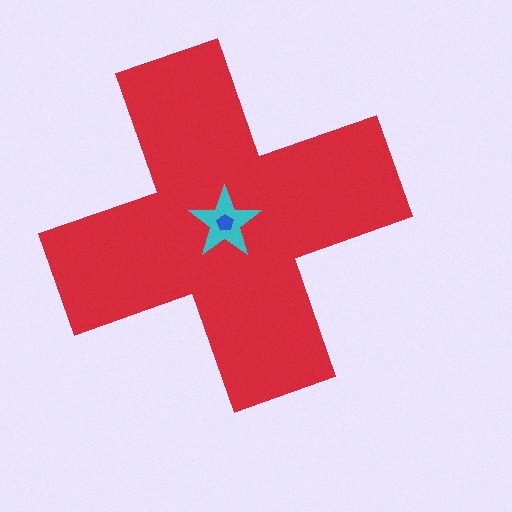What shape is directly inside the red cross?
The cyan star.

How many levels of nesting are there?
3.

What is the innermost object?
The blue pentagon.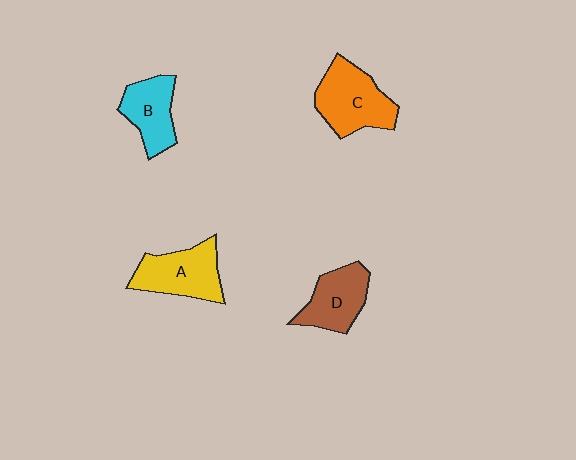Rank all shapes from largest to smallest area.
From largest to smallest: C (orange), A (yellow), D (brown), B (cyan).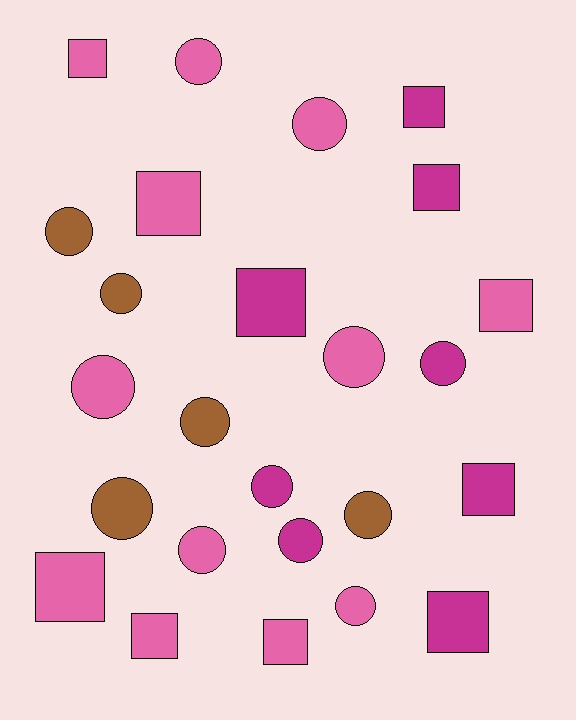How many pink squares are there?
There are 6 pink squares.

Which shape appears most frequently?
Circle, with 14 objects.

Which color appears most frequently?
Pink, with 12 objects.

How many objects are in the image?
There are 25 objects.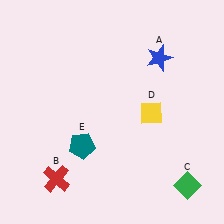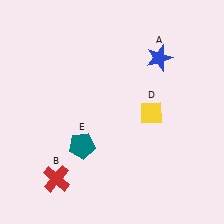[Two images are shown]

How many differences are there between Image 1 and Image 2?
There is 1 difference between the two images.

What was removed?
The green diamond (C) was removed in Image 2.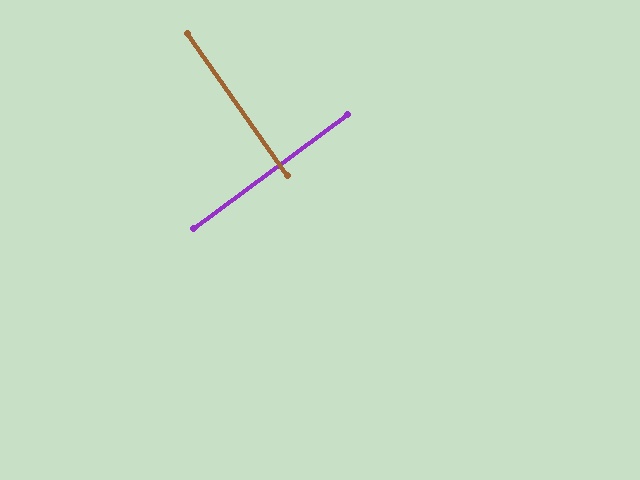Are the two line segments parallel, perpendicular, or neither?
Perpendicular — they meet at approximately 89°.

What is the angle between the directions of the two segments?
Approximately 89 degrees.